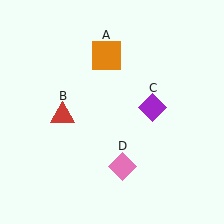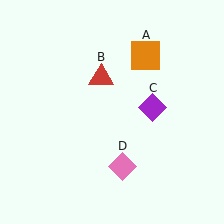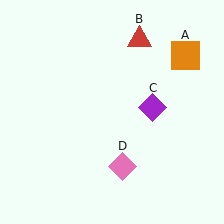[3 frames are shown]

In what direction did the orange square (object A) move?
The orange square (object A) moved right.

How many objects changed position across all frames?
2 objects changed position: orange square (object A), red triangle (object B).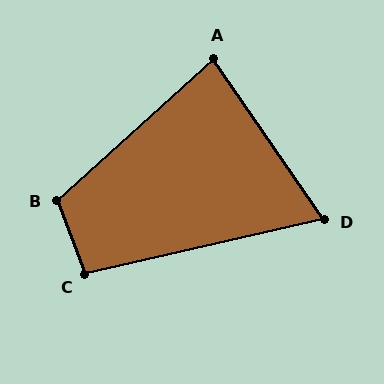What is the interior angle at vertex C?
Approximately 98 degrees (obtuse).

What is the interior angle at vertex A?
Approximately 82 degrees (acute).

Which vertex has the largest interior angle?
B, at approximately 112 degrees.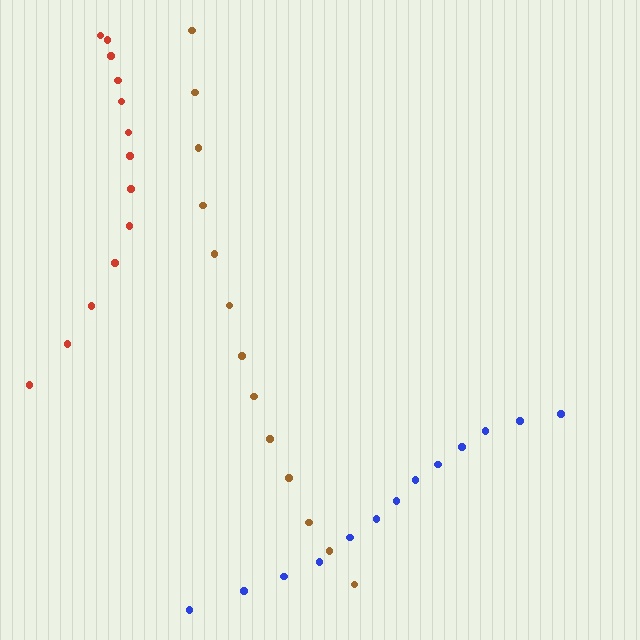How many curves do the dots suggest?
There are 3 distinct paths.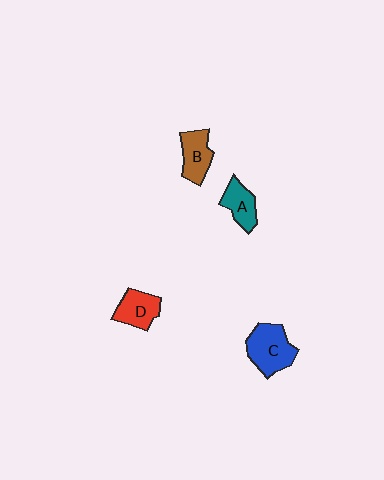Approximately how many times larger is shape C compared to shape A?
Approximately 1.6 times.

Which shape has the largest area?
Shape C (blue).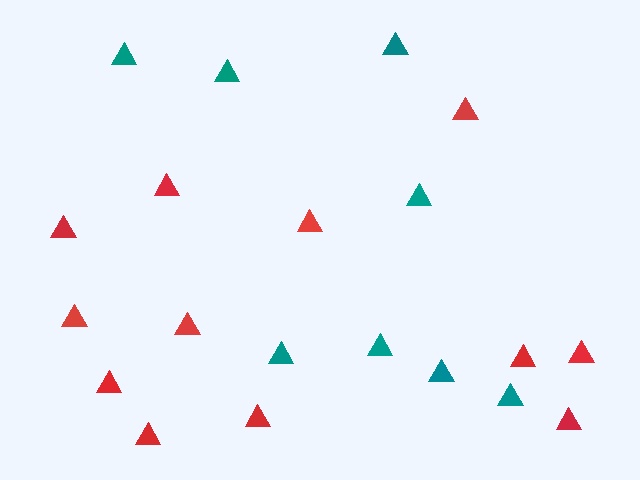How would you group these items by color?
There are 2 groups: one group of teal triangles (8) and one group of red triangles (12).